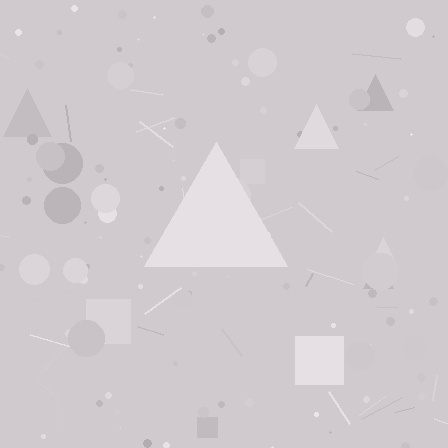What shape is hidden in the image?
A triangle is hidden in the image.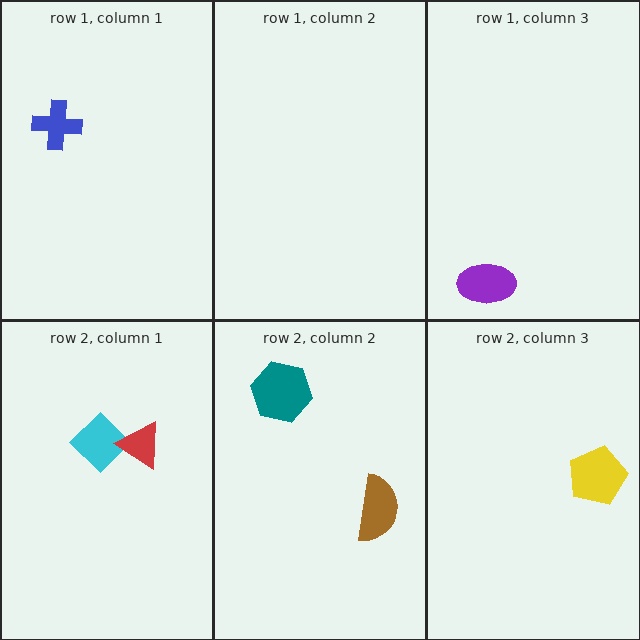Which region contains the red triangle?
The row 2, column 1 region.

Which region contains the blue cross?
The row 1, column 1 region.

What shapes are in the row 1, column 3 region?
The purple ellipse.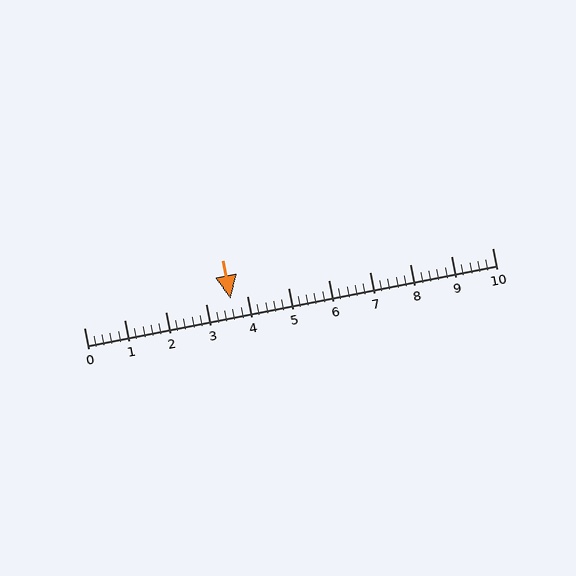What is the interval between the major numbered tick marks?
The major tick marks are spaced 1 units apart.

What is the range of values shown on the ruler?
The ruler shows values from 0 to 10.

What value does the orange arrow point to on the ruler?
The orange arrow points to approximately 3.6.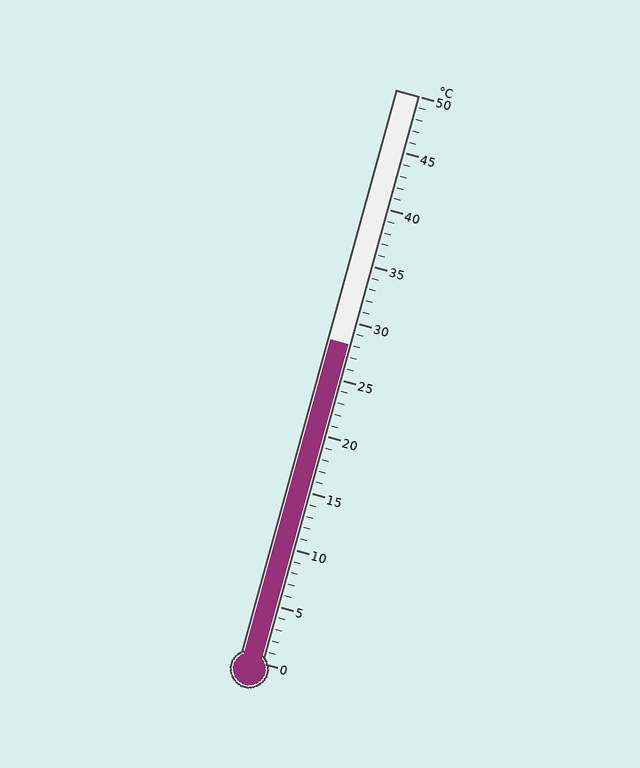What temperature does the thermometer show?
The thermometer shows approximately 28°C.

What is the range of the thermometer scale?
The thermometer scale ranges from 0°C to 50°C.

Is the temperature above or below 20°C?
The temperature is above 20°C.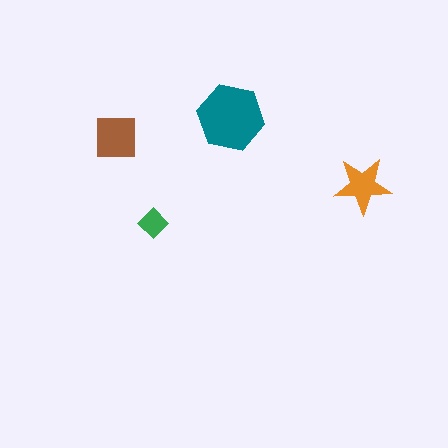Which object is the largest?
The teal hexagon.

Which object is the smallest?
The green diamond.